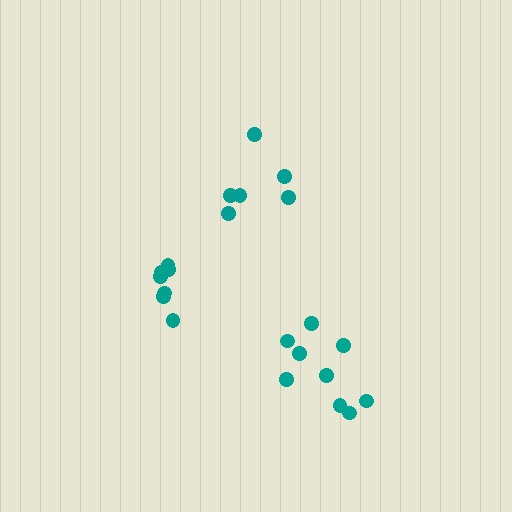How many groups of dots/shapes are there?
There are 3 groups.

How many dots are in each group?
Group 1: 6 dots, Group 2: 7 dots, Group 3: 9 dots (22 total).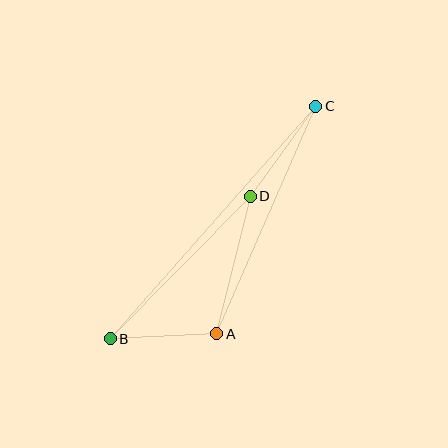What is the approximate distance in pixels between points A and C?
The distance between A and C is approximately 248 pixels.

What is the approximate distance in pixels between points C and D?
The distance between C and D is approximately 111 pixels.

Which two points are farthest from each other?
Points B and C are farthest from each other.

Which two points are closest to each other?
Points A and B are closest to each other.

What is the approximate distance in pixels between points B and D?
The distance between B and D is approximately 200 pixels.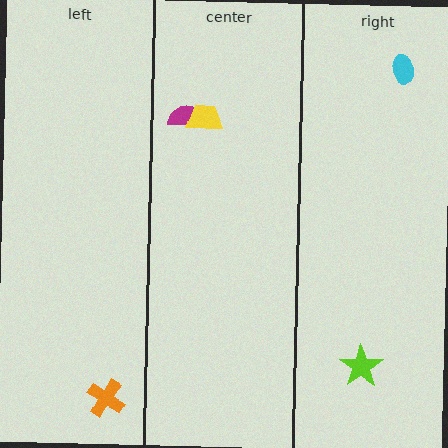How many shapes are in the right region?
2.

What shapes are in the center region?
The magenta semicircle, the yellow trapezoid.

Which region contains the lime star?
The right region.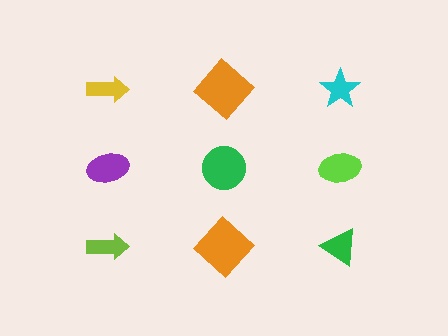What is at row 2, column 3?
A lime ellipse.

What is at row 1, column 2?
An orange diamond.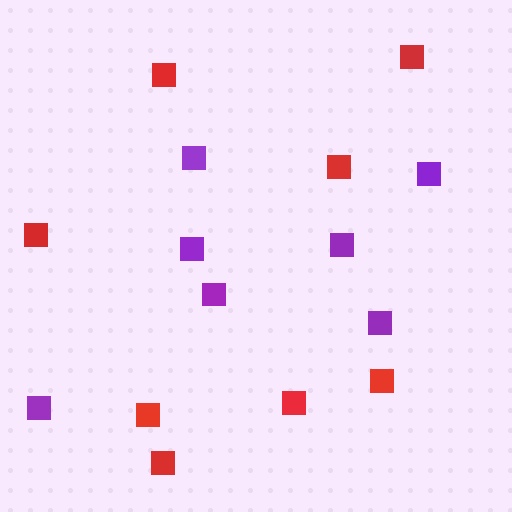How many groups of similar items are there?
There are 2 groups: one group of purple squares (7) and one group of red squares (8).